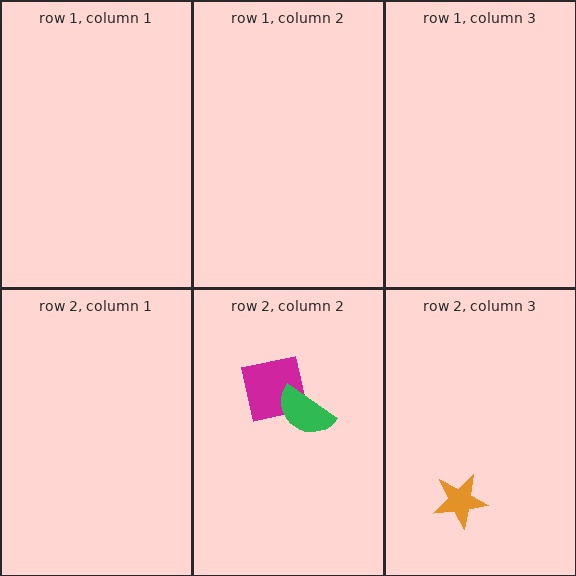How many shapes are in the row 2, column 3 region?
1.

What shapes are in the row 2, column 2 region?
The magenta square, the green semicircle.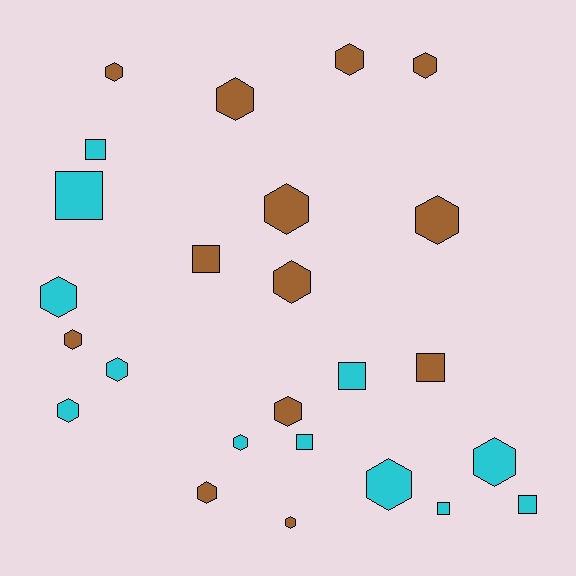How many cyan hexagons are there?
There are 6 cyan hexagons.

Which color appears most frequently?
Brown, with 13 objects.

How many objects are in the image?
There are 25 objects.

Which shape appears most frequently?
Hexagon, with 17 objects.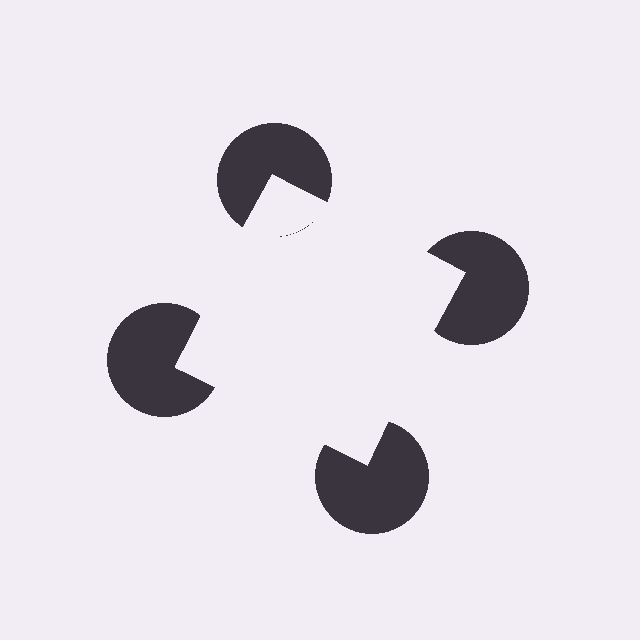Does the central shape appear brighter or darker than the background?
It typically appears slightly brighter than the background, even though no actual brightness change is drawn.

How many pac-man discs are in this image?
There are 4 — one at each vertex of the illusory square.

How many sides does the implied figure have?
4 sides.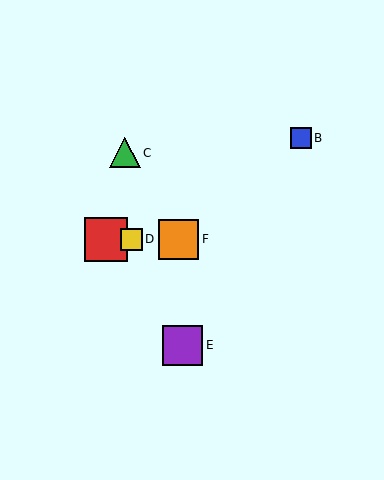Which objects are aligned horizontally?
Objects A, D, F are aligned horizontally.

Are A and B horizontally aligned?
No, A is at y≈239 and B is at y≈138.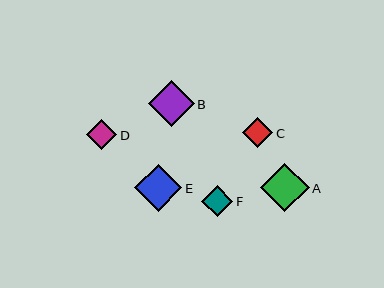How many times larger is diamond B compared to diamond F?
Diamond B is approximately 1.5 times the size of diamond F.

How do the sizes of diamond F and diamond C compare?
Diamond F and diamond C are approximately the same size.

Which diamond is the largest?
Diamond A is the largest with a size of approximately 49 pixels.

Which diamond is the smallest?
Diamond C is the smallest with a size of approximately 30 pixels.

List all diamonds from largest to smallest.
From largest to smallest: A, E, B, F, D, C.